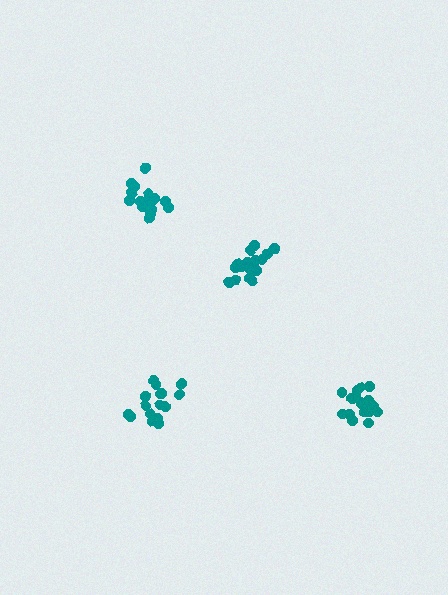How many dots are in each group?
Group 1: 18 dots, Group 2: 16 dots, Group 3: 16 dots, Group 4: 17 dots (67 total).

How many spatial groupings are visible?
There are 4 spatial groupings.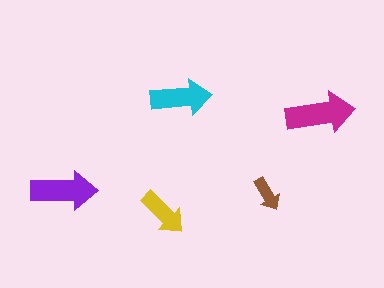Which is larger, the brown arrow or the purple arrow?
The purple one.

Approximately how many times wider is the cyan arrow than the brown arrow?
About 2 times wider.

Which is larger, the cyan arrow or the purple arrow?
The purple one.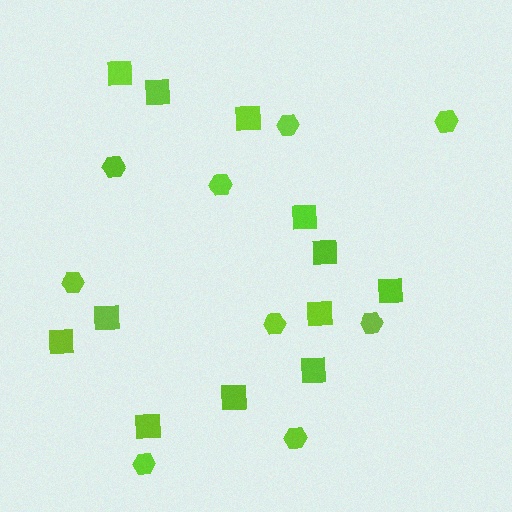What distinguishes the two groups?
There are 2 groups: one group of squares (12) and one group of hexagons (9).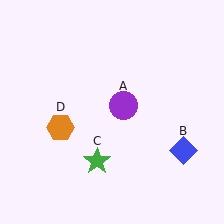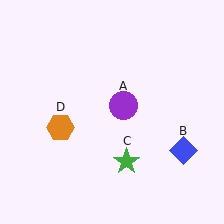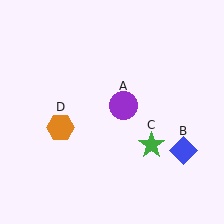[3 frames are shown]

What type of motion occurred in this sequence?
The green star (object C) rotated counterclockwise around the center of the scene.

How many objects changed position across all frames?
1 object changed position: green star (object C).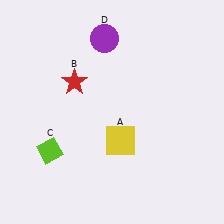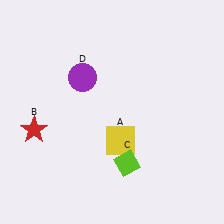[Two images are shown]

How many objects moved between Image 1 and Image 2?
3 objects moved between the two images.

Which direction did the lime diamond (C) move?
The lime diamond (C) moved right.